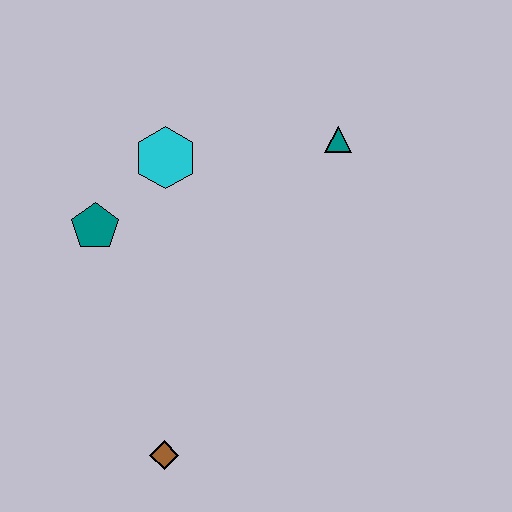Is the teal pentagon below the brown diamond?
No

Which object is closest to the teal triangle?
The cyan hexagon is closest to the teal triangle.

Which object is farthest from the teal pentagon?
The teal triangle is farthest from the teal pentagon.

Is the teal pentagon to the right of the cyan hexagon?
No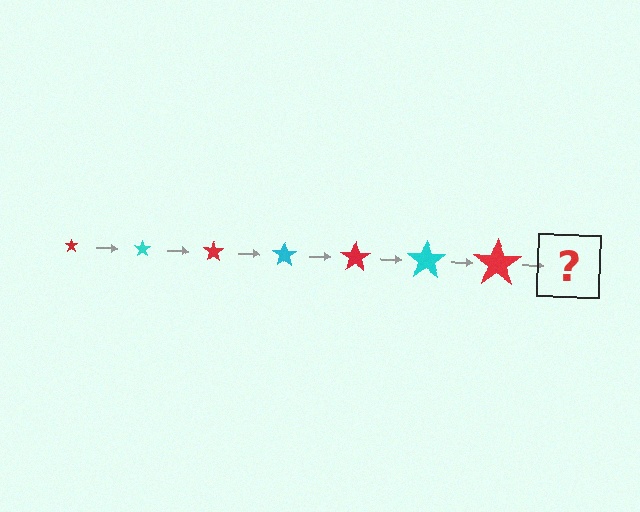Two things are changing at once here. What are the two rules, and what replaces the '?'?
The two rules are that the star grows larger each step and the color cycles through red and cyan. The '?' should be a cyan star, larger than the previous one.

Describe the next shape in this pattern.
It should be a cyan star, larger than the previous one.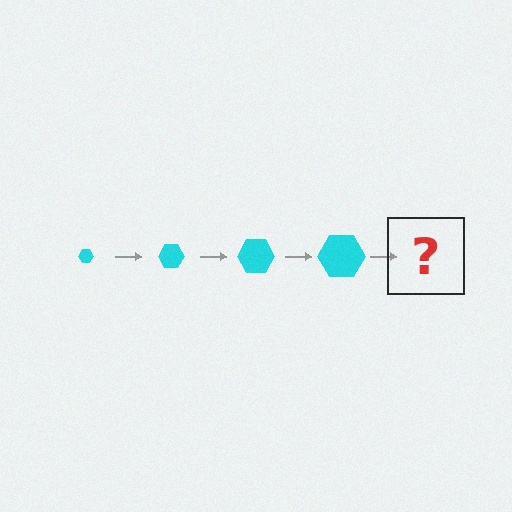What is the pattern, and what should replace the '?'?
The pattern is that the hexagon gets progressively larger each step. The '?' should be a cyan hexagon, larger than the previous one.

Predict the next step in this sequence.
The next step is a cyan hexagon, larger than the previous one.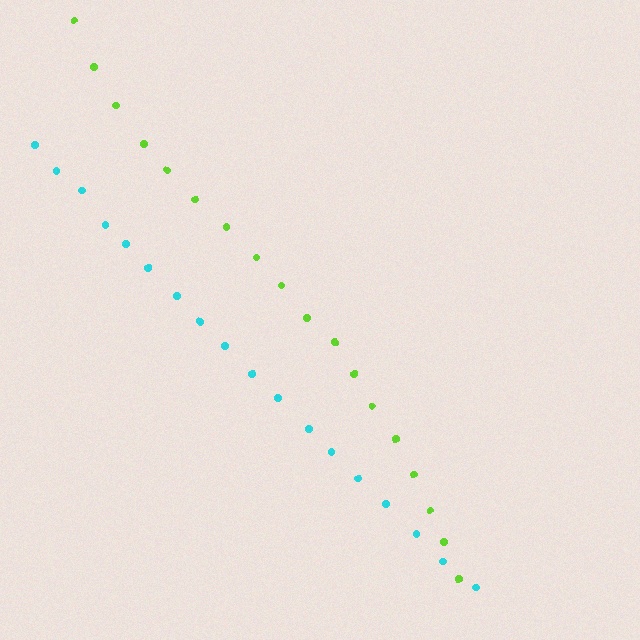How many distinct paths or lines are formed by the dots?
There are 2 distinct paths.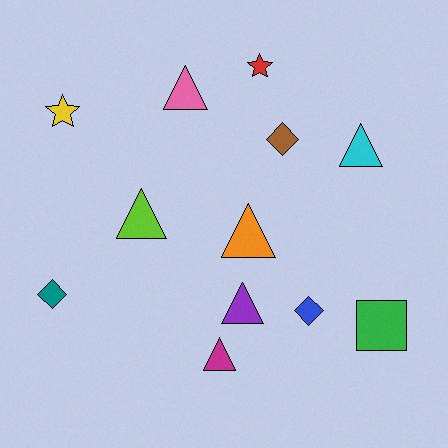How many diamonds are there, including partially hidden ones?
There are 3 diamonds.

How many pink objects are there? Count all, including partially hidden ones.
There is 1 pink object.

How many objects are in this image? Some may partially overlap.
There are 12 objects.